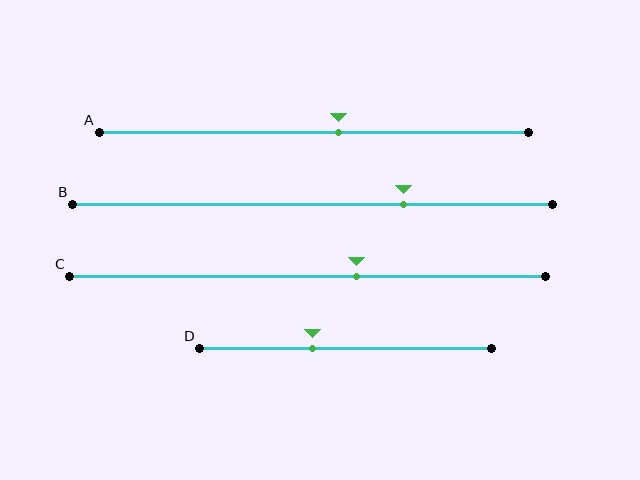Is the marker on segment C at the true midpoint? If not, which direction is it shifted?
No, the marker on segment C is shifted to the right by about 10% of the segment length.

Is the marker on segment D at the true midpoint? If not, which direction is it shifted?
No, the marker on segment D is shifted to the left by about 11% of the segment length.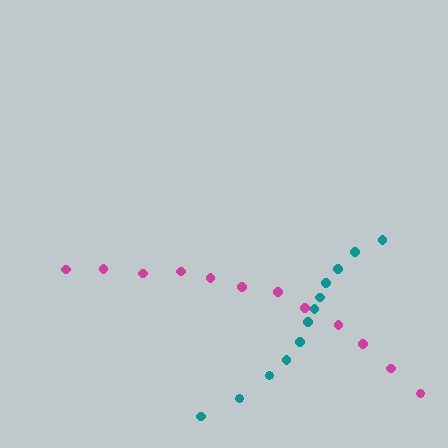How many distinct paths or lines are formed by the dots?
There are 2 distinct paths.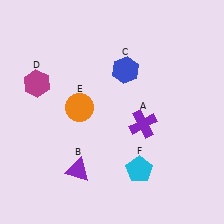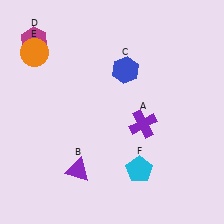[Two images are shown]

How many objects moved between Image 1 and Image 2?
2 objects moved between the two images.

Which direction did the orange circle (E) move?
The orange circle (E) moved up.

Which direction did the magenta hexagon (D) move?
The magenta hexagon (D) moved up.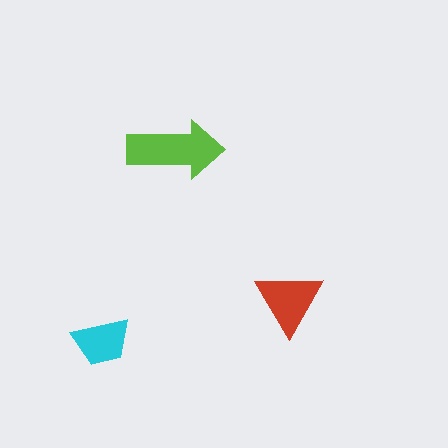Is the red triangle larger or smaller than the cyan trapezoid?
Larger.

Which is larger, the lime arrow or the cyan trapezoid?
The lime arrow.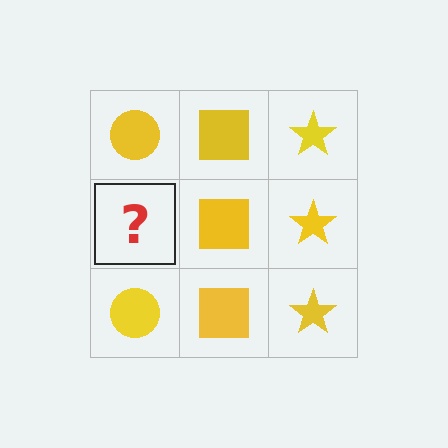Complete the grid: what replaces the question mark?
The question mark should be replaced with a yellow circle.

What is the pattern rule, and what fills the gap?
The rule is that each column has a consistent shape. The gap should be filled with a yellow circle.